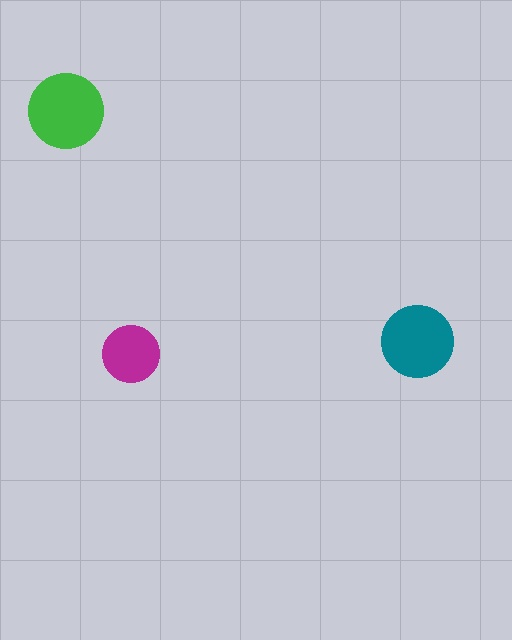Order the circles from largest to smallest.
the green one, the teal one, the magenta one.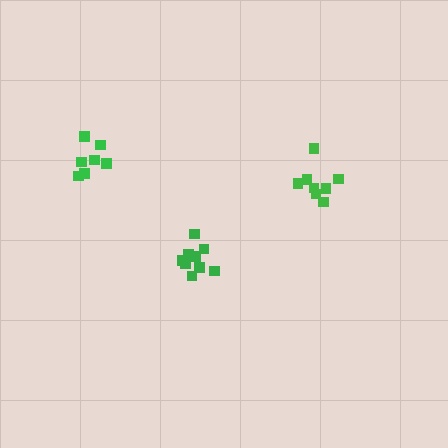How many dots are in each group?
Group 1: 9 dots, Group 2: 7 dots, Group 3: 8 dots (24 total).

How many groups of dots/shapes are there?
There are 3 groups.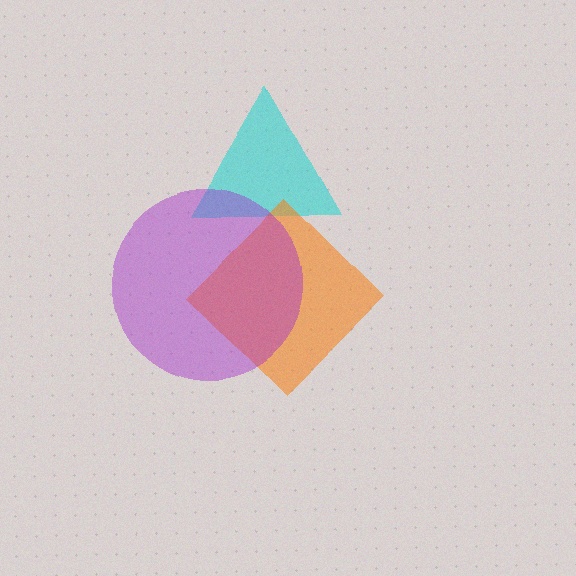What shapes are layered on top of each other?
The layered shapes are: a cyan triangle, an orange diamond, a purple circle.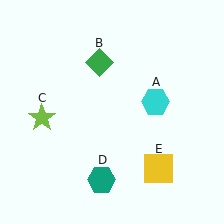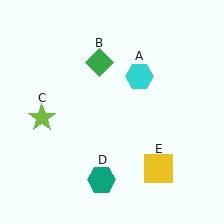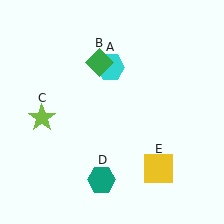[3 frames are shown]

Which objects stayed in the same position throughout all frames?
Green diamond (object B) and lime star (object C) and teal hexagon (object D) and yellow square (object E) remained stationary.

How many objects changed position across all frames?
1 object changed position: cyan hexagon (object A).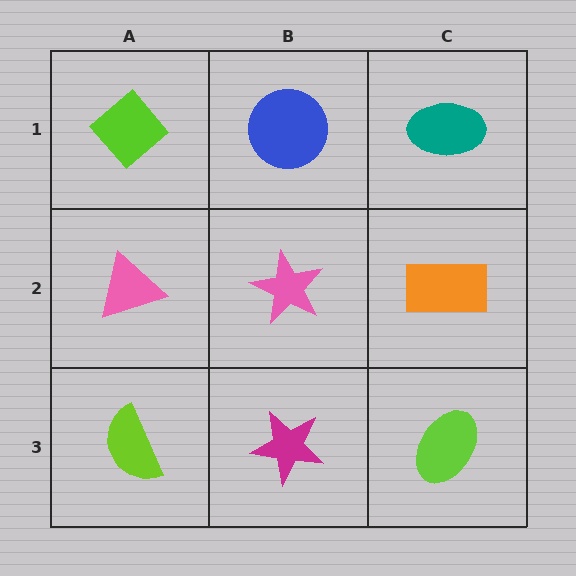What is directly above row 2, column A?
A lime diamond.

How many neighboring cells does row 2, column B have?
4.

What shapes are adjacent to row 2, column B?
A blue circle (row 1, column B), a magenta star (row 3, column B), a pink triangle (row 2, column A), an orange rectangle (row 2, column C).